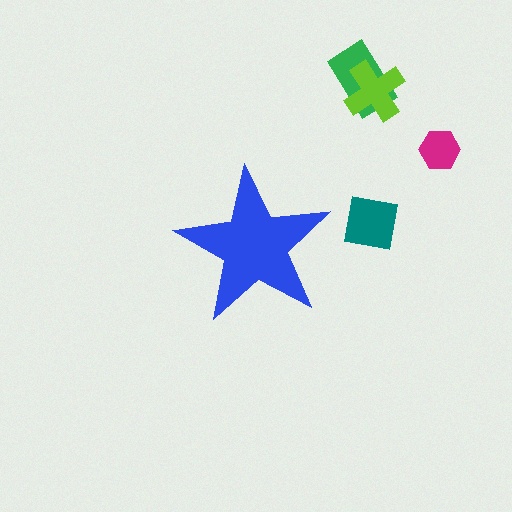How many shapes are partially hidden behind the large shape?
0 shapes are partially hidden.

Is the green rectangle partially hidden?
No, the green rectangle is fully visible.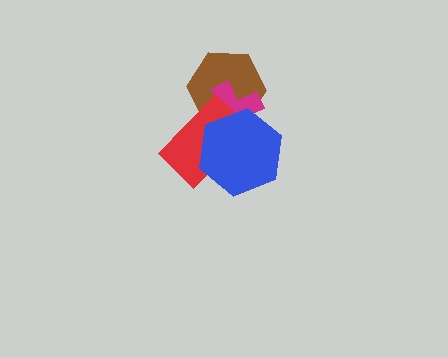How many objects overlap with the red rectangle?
3 objects overlap with the red rectangle.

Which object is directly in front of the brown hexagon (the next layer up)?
The magenta cross is directly in front of the brown hexagon.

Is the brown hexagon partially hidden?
Yes, it is partially covered by another shape.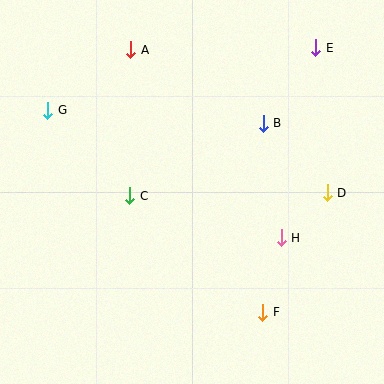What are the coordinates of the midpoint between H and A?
The midpoint between H and A is at (206, 144).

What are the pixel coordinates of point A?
Point A is at (131, 50).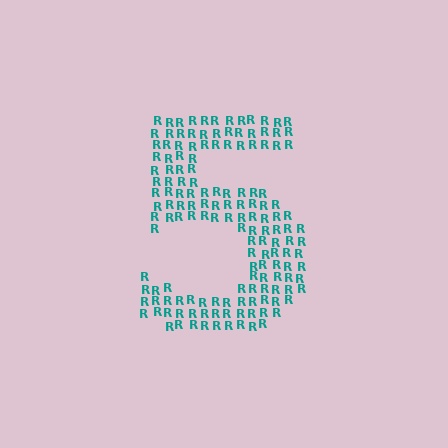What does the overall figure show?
The overall figure shows the digit 5.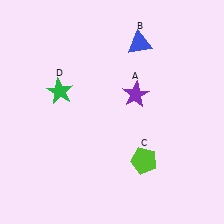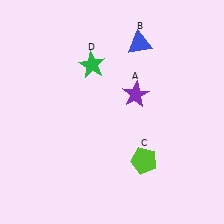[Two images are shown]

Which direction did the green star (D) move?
The green star (D) moved right.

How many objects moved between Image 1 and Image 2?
1 object moved between the two images.